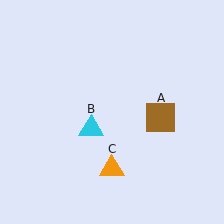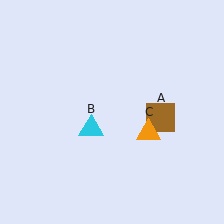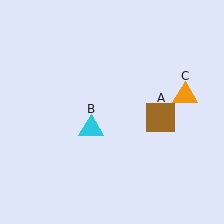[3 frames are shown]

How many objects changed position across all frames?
1 object changed position: orange triangle (object C).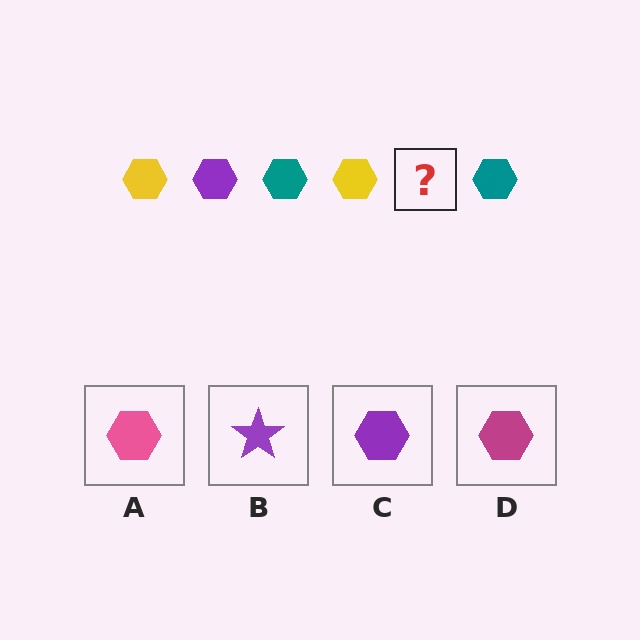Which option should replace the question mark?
Option C.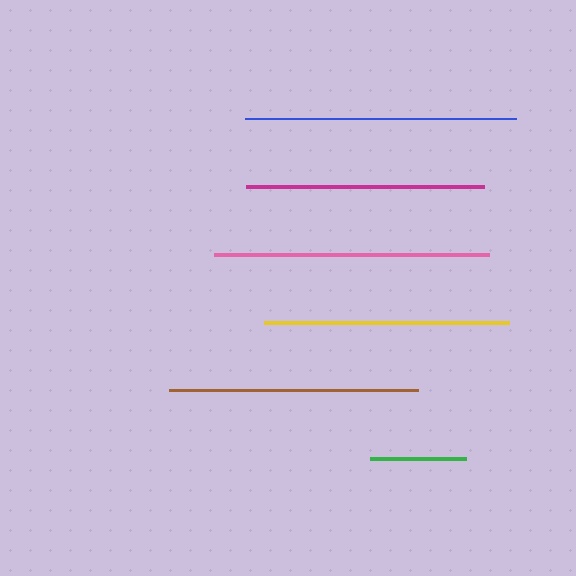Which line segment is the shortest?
The green line is the shortest at approximately 96 pixels.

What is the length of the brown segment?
The brown segment is approximately 249 pixels long.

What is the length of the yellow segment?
The yellow segment is approximately 246 pixels long.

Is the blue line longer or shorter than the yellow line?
The blue line is longer than the yellow line.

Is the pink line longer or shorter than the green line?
The pink line is longer than the green line.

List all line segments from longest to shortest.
From longest to shortest: pink, blue, brown, yellow, magenta, green.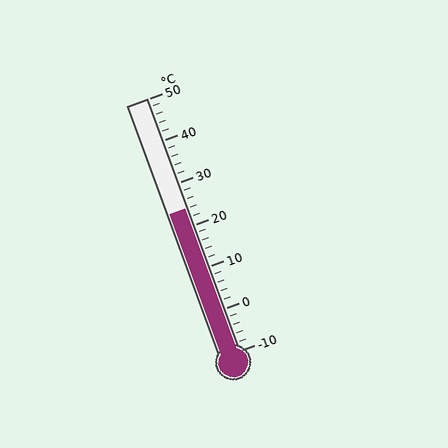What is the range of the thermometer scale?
The thermometer scale ranges from -10°C to 50°C.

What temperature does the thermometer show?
The thermometer shows approximately 24°C.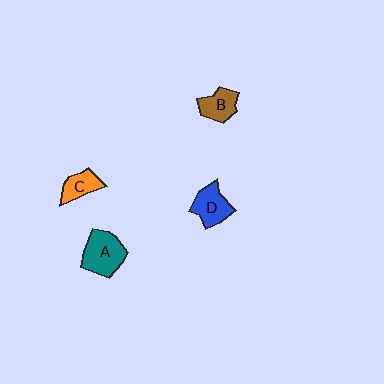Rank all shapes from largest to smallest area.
From largest to smallest: A (teal), D (blue), B (brown), C (orange).